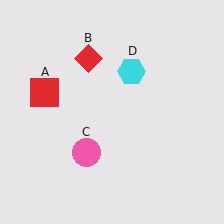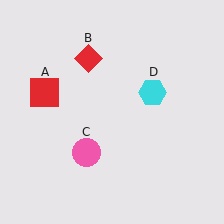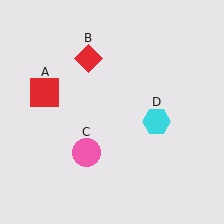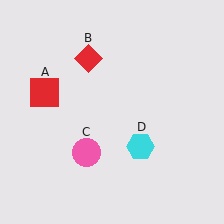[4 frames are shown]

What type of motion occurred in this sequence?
The cyan hexagon (object D) rotated clockwise around the center of the scene.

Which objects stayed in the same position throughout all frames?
Red square (object A) and red diamond (object B) and pink circle (object C) remained stationary.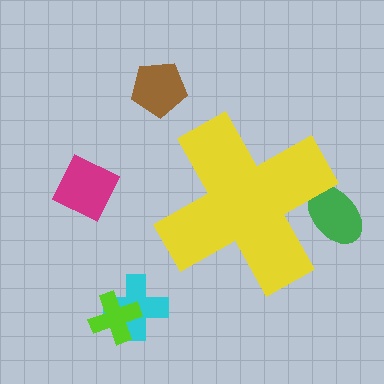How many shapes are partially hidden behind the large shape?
1 shape is partially hidden.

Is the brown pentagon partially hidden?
No, the brown pentagon is fully visible.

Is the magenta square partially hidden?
No, the magenta square is fully visible.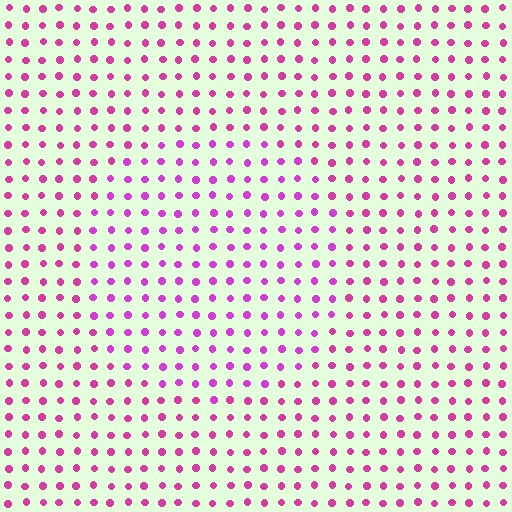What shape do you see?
I see a circle.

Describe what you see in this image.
The image is filled with small magenta elements in a uniform arrangement. A circle-shaped region is visible where the elements are tinted to a slightly different hue, forming a subtle color boundary.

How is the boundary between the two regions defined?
The boundary is defined purely by a slight shift in hue (about 21 degrees). Spacing, size, and orientation are identical on both sides.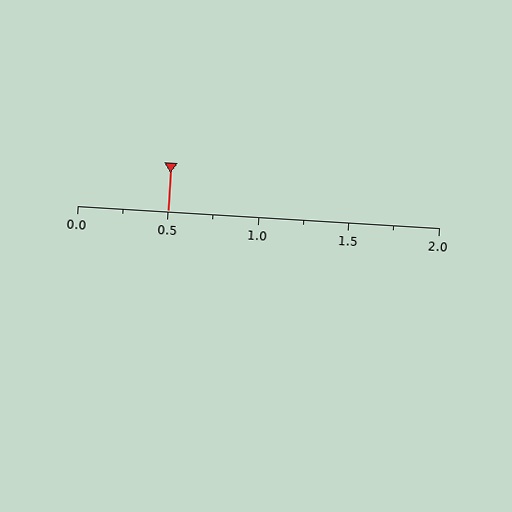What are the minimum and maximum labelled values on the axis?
The axis runs from 0.0 to 2.0.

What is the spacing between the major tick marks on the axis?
The major ticks are spaced 0.5 apart.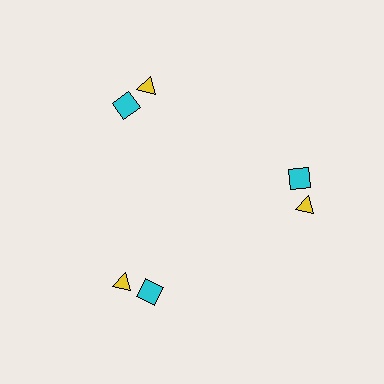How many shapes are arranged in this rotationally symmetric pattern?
There are 6 shapes, arranged in 3 groups of 2.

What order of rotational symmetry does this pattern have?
This pattern has 3-fold rotational symmetry.